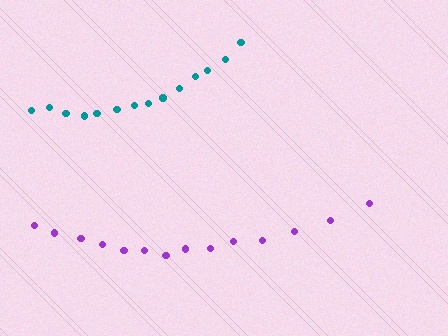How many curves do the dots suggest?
There are 2 distinct paths.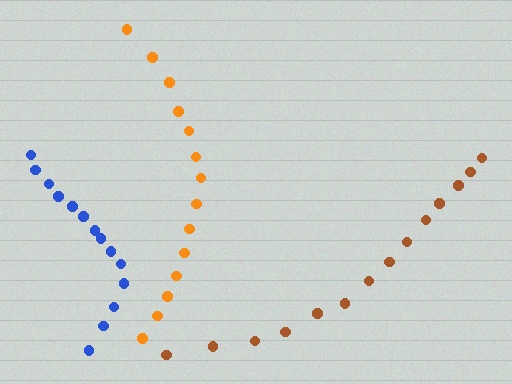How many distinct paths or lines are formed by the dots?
There are 3 distinct paths.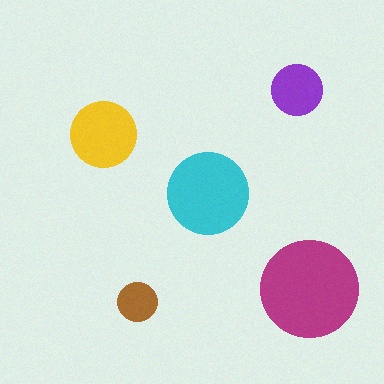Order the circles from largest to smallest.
the magenta one, the cyan one, the yellow one, the purple one, the brown one.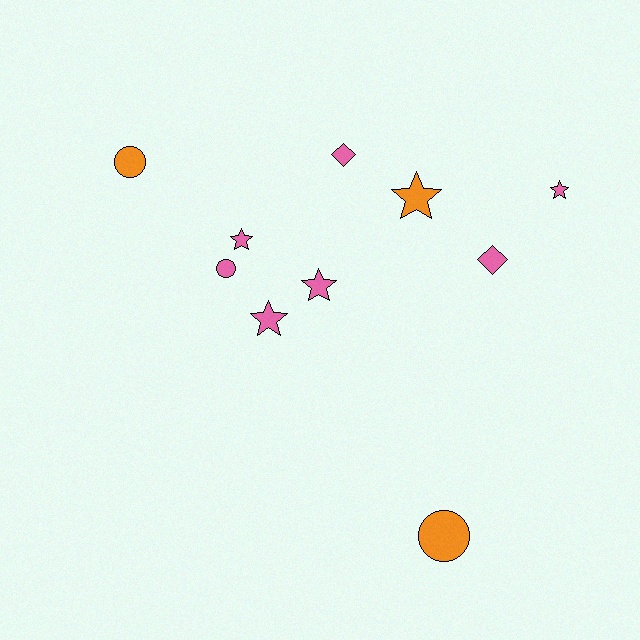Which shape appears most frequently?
Star, with 5 objects.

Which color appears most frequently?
Pink, with 7 objects.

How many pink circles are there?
There is 1 pink circle.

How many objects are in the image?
There are 10 objects.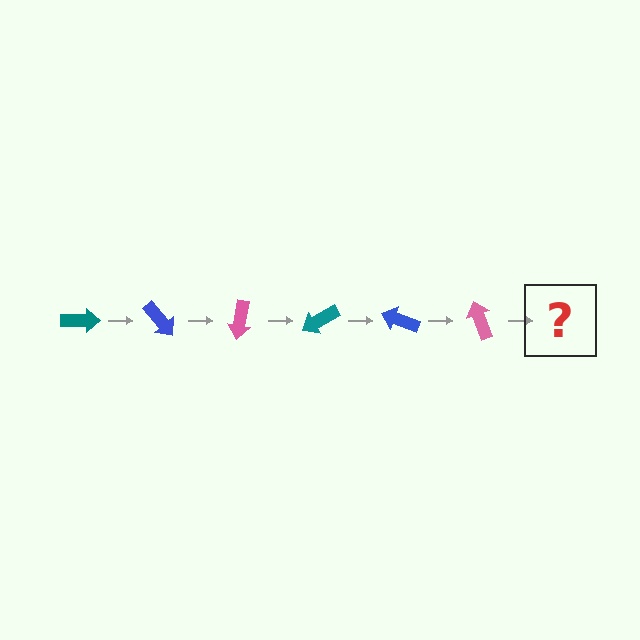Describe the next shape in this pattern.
It should be a teal arrow, rotated 300 degrees from the start.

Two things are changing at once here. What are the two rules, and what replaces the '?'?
The two rules are that it rotates 50 degrees each step and the color cycles through teal, blue, and pink. The '?' should be a teal arrow, rotated 300 degrees from the start.